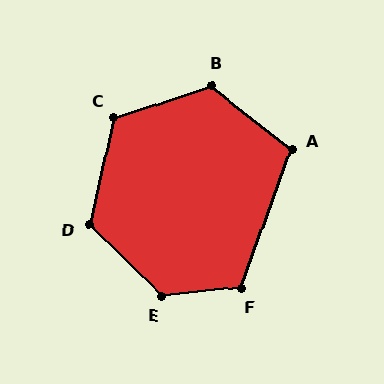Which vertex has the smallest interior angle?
A, at approximately 109 degrees.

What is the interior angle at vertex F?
Approximately 115 degrees (obtuse).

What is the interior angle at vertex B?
Approximately 123 degrees (obtuse).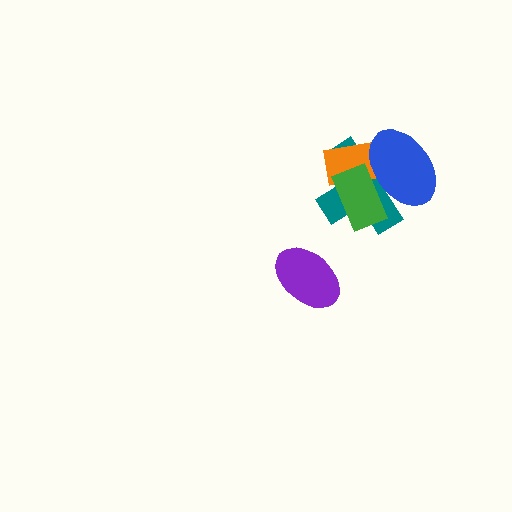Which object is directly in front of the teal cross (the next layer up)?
The orange rectangle is directly in front of the teal cross.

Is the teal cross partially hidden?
Yes, it is partially covered by another shape.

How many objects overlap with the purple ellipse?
0 objects overlap with the purple ellipse.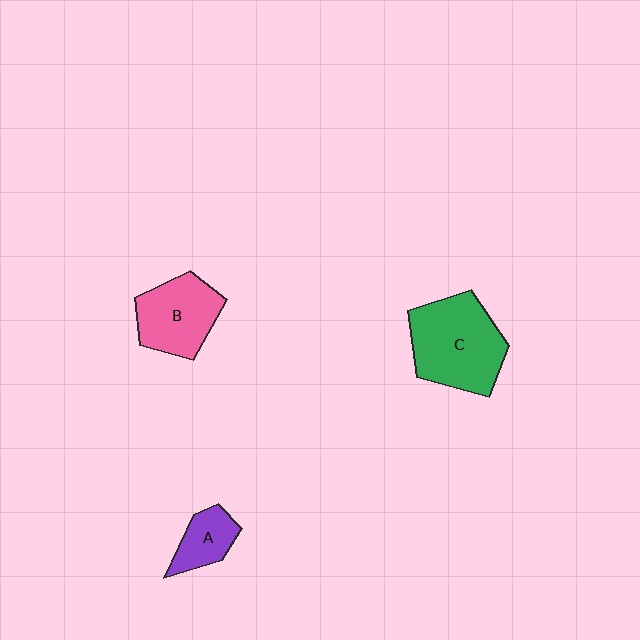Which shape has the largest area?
Shape C (green).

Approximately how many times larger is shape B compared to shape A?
Approximately 1.8 times.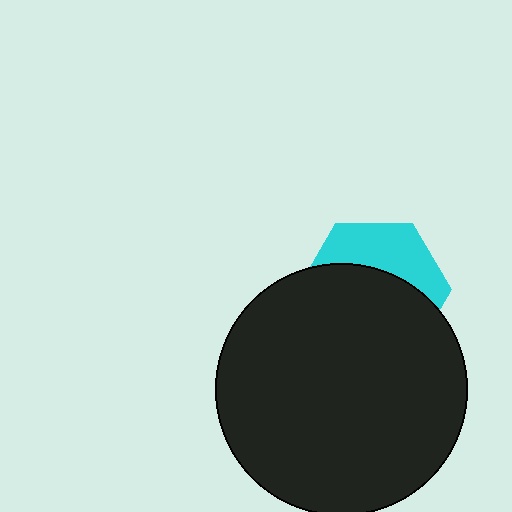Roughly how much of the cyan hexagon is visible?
A small part of it is visible (roughly 36%).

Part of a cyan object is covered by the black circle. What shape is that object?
It is a hexagon.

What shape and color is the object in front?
The object in front is a black circle.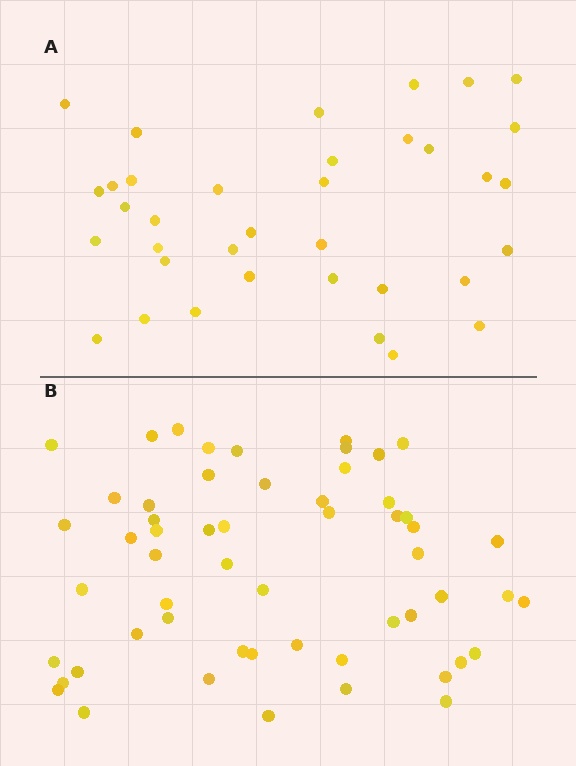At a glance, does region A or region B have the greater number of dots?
Region B (the bottom region) has more dots.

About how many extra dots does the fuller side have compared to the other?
Region B has approximately 20 more dots than region A.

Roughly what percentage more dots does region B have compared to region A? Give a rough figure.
About 55% more.